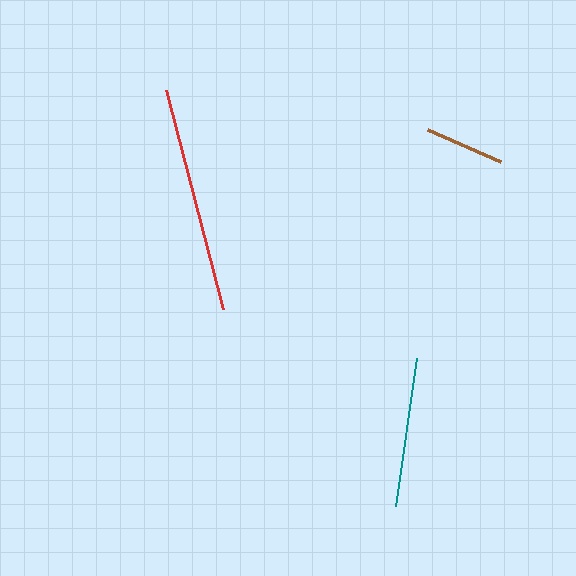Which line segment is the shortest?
The brown line is the shortest at approximately 80 pixels.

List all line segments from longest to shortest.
From longest to shortest: red, teal, brown.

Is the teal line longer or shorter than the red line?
The red line is longer than the teal line.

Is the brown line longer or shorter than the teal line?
The teal line is longer than the brown line.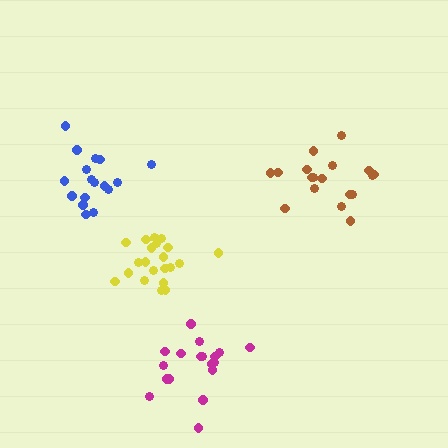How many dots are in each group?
Group 1: 18 dots, Group 2: 18 dots, Group 3: 21 dots, Group 4: 17 dots (74 total).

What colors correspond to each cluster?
The clusters are colored: brown, magenta, yellow, blue.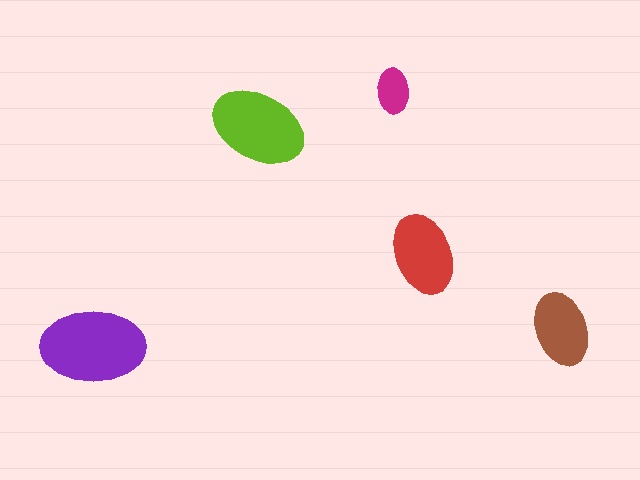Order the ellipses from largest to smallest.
the purple one, the lime one, the red one, the brown one, the magenta one.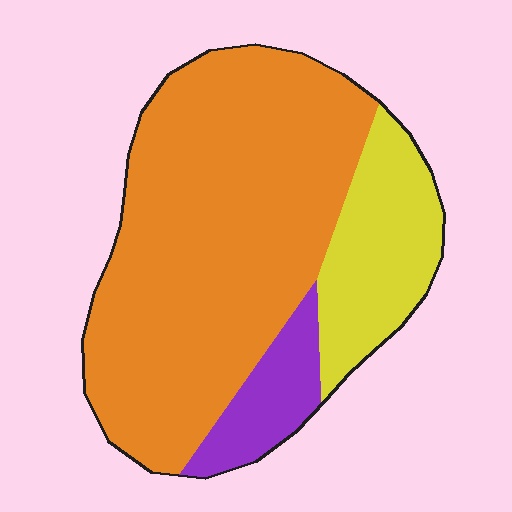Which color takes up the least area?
Purple, at roughly 10%.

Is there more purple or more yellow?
Yellow.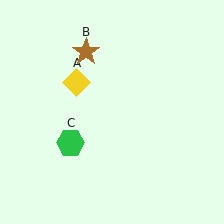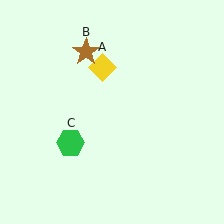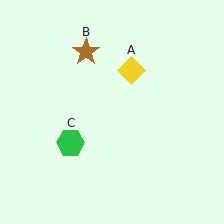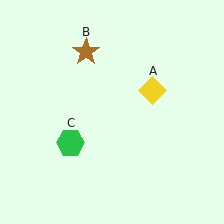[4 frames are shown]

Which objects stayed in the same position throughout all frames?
Brown star (object B) and green hexagon (object C) remained stationary.